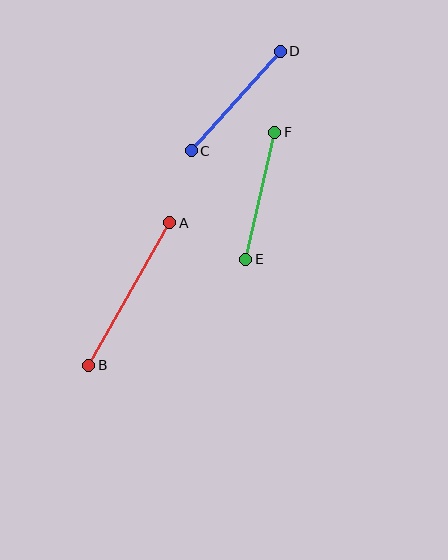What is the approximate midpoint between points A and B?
The midpoint is at approximately (129, 294) pixels.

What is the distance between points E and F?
The distance is approximately 130 pixels.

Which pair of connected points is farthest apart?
Points A and B are farthest apart.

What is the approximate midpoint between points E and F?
The midpoint is at approximately (260, 196) pixels.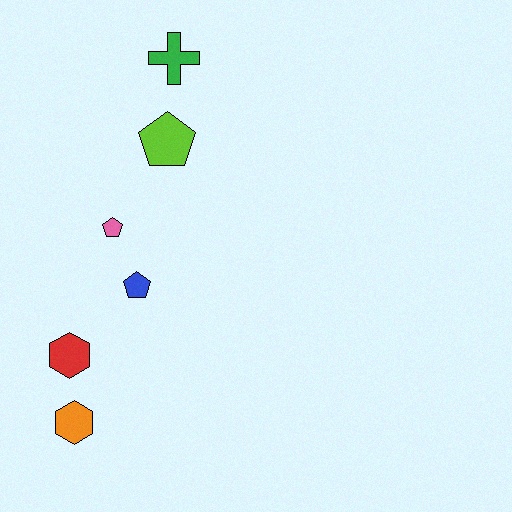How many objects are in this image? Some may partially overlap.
There are 6 objects.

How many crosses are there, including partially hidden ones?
There is 1 cross.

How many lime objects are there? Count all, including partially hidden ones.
There is 1 lime object.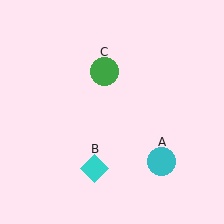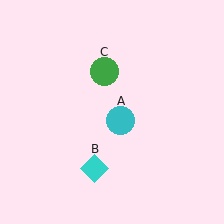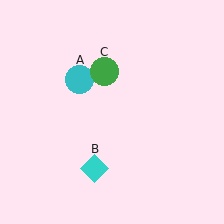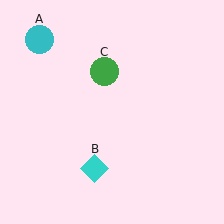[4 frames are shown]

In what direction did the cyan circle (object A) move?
The cyan circle (object A) moved up and to the left.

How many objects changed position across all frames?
1 object changed position: cyan circle (object A).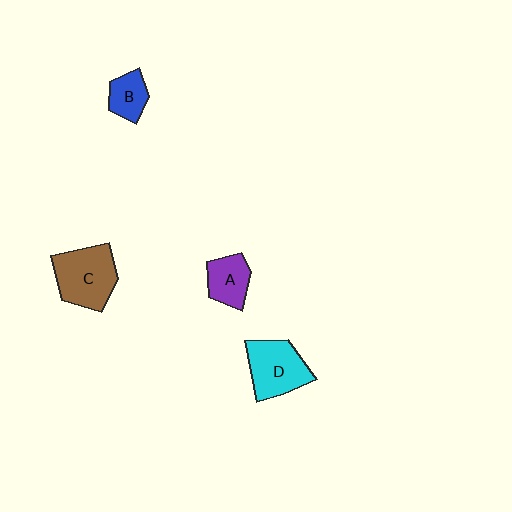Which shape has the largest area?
Shape C (brown).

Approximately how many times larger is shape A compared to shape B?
Approximately 1.2 times.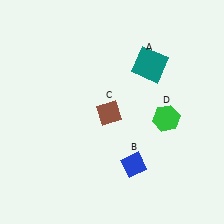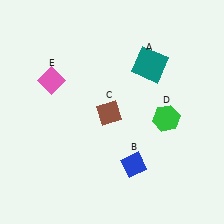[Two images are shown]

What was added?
A pink diamond (E) was added in Image 2.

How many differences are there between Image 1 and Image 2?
There is 1 difference between the two images.